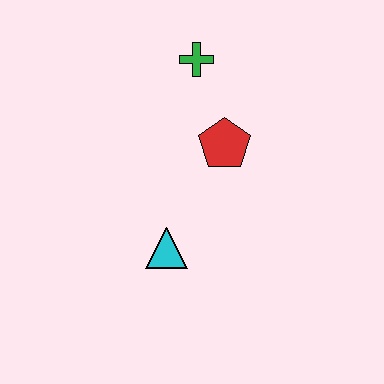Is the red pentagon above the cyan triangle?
Yes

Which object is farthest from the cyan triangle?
The green cross is farthest from the cyan triangle.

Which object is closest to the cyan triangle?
The red pentagon is closest to the cyan triangle.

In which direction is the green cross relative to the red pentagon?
The green cross is above the red pentagon.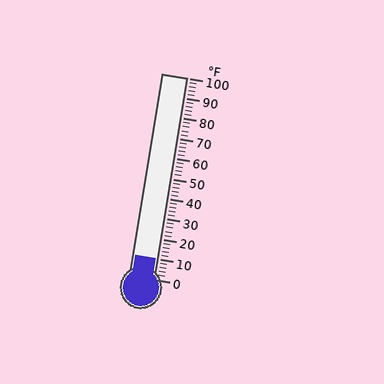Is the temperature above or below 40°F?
The temperature is below 40°F.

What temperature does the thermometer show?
The thermometer shows approximately 10°F.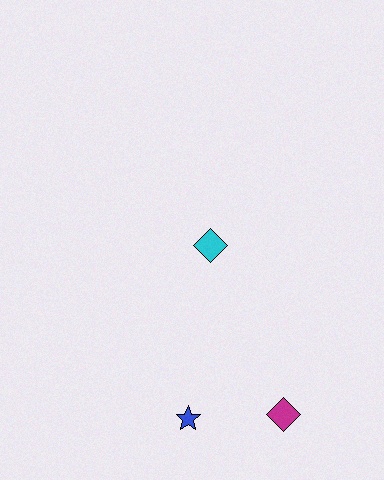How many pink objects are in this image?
There are no pink objects.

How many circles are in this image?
There are no circles.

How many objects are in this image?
There are 3 objects.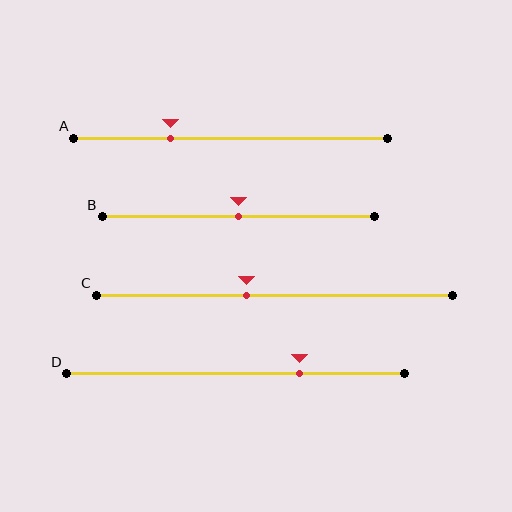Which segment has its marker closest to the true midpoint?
Segment B has its marker closest to the true midpoint.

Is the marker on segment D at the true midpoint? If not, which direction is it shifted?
No, the marker on segment D is shifted to the right by about 19% of the segment length.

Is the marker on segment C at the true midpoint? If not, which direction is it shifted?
No, the marker on segment C is shifted to the left by about 8% of the segment length.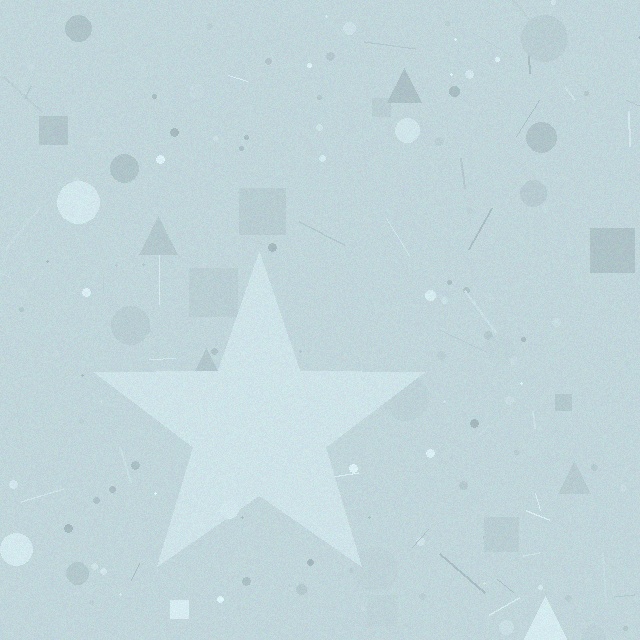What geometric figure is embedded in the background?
A star is embedded in the background.